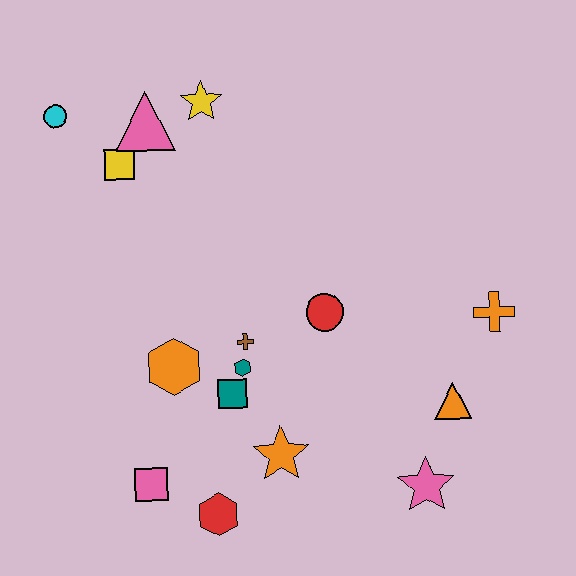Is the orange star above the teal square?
No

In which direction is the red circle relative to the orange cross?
The red circle is to the left of the orange cross.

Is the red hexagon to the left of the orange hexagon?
No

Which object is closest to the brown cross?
The teal hexagon is closest to the brown cross.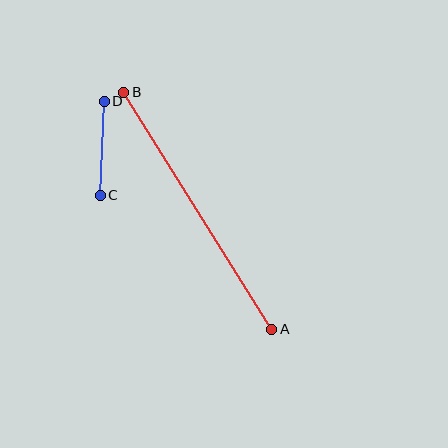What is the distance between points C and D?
The distance is approximately 94 pixels.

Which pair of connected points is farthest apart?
Points A and B are farthest apart.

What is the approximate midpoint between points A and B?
The midpoint is at approximately (198, 211) pixels.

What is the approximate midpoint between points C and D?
The midpoint is at approximately (102, 148) pixels.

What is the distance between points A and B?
The distance is approximately 279 pixels.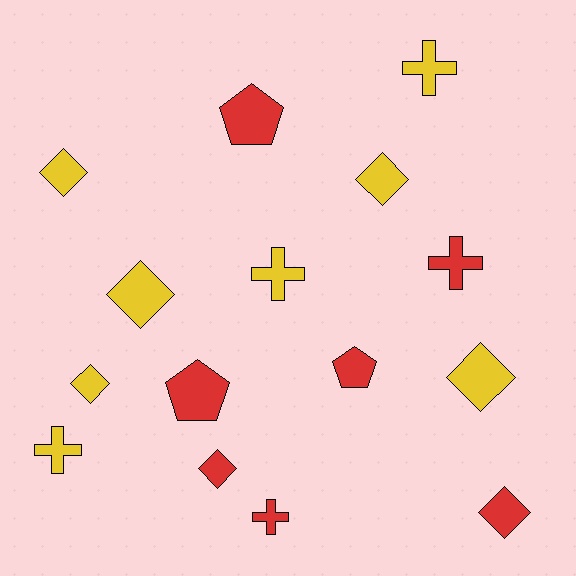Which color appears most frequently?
Yellow, with 8 objects.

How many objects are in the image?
There are 15 objects.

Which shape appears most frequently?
Diamond, with 7 objects.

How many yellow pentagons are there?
There are no yellow pentagons.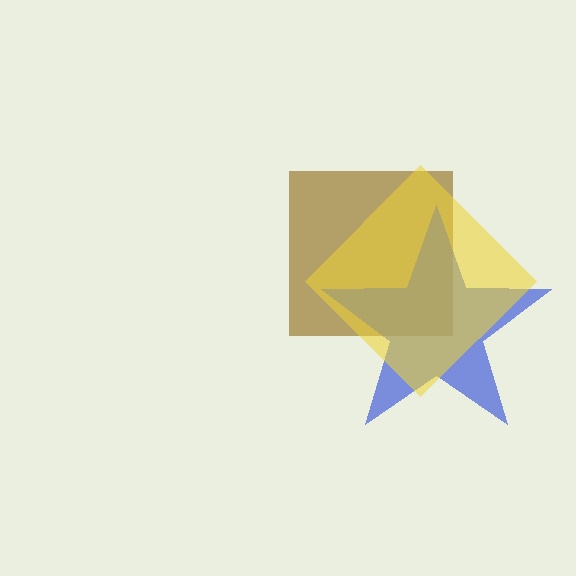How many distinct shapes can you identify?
There are 3 distinct shapes: a brown square, a blue star, a yellow diamond.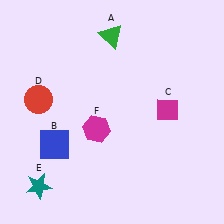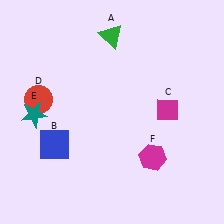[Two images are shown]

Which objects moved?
The objects that moved are: the teal star (E), the magenta hexagon (F).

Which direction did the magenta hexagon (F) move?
The magenta hexagon (F) moved right.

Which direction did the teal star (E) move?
The teal star (E) moved up.